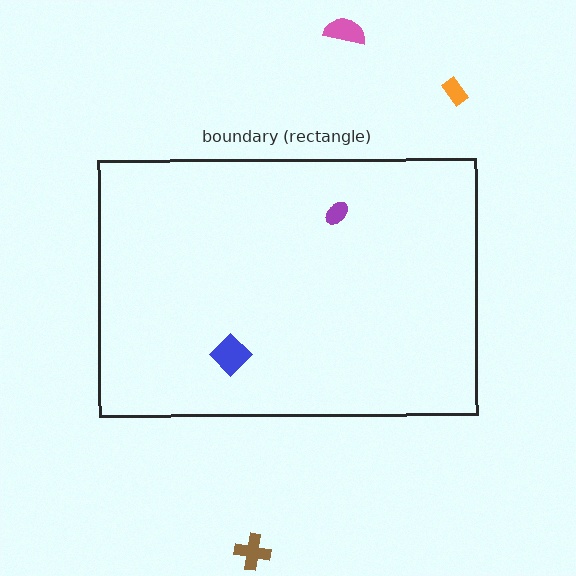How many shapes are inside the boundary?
2 inside, 3 outside.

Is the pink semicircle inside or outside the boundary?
Outside.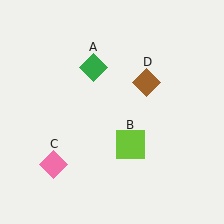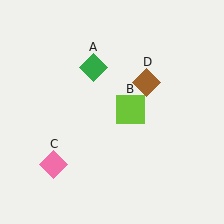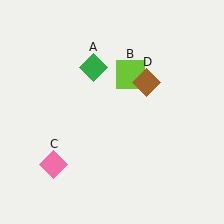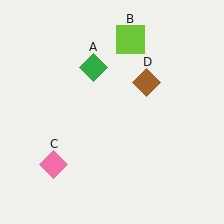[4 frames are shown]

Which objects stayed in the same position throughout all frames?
Green diamond (object A) and pink diamond (object C) and brown diamond (object D) remained stationary.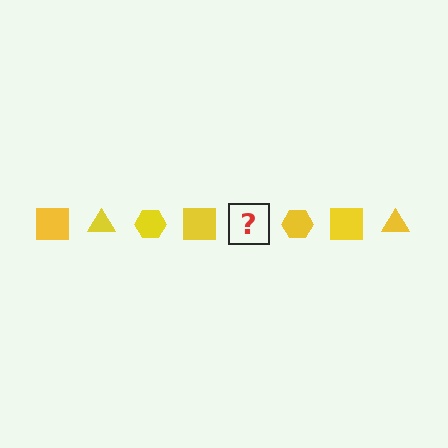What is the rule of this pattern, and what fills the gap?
The rule is that the pattern cycles through square, triangle, hexagon shapes in yellow. The gap should be filled with a yellow triangle.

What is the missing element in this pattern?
The missing element is a yellow triangle.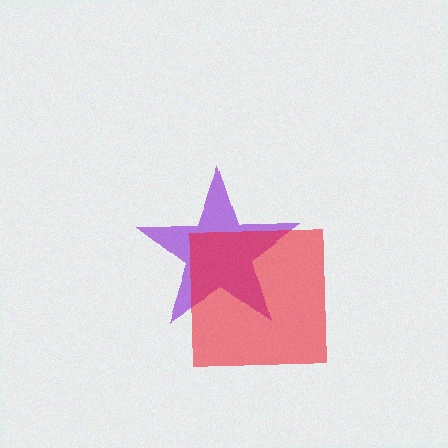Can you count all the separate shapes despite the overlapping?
Yes, there are 2 separate shapes.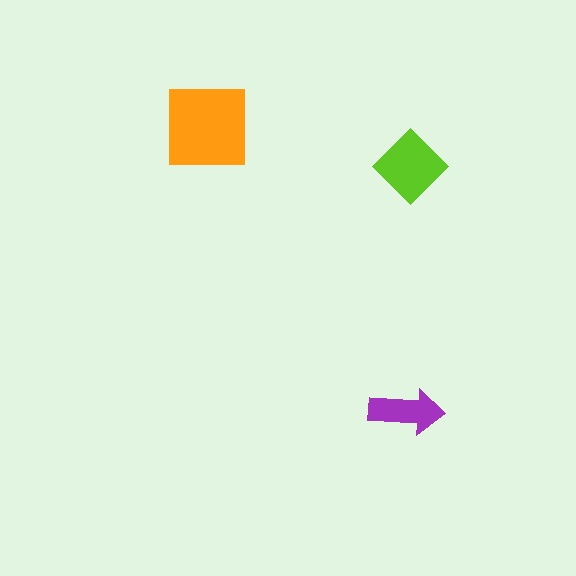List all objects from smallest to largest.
The purple arrow, the lime diamond, the orange square.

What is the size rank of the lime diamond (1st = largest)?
2nd.